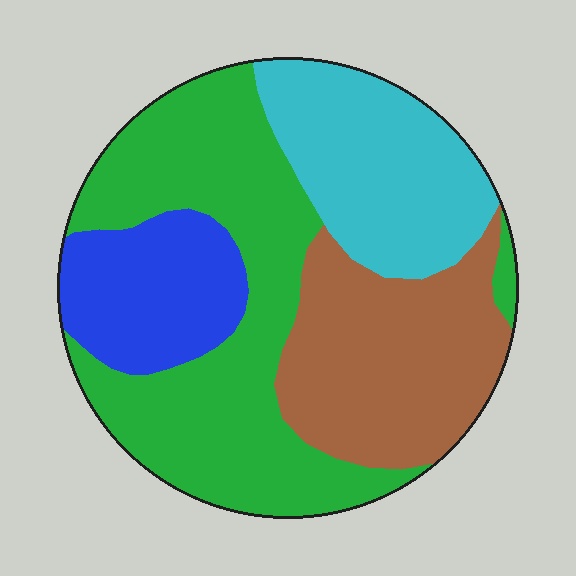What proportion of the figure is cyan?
Cyan covers about 20% of the figure.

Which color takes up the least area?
Blue, at roughly 15%.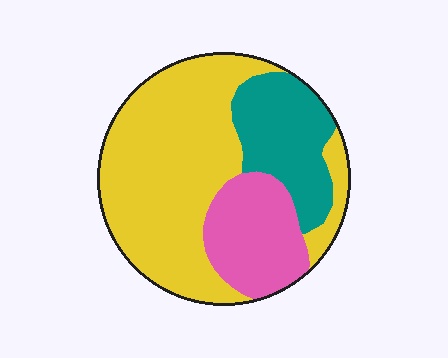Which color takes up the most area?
Yellow, at roughly 60%.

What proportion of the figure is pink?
Pink takes up less than a quarter of the figure.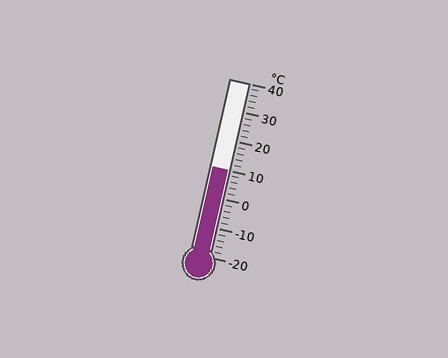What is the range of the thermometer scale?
The thermometer scale ranges from -20°C to 40°C.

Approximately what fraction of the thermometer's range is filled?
The thermometer is filled to approximately 50% of its range.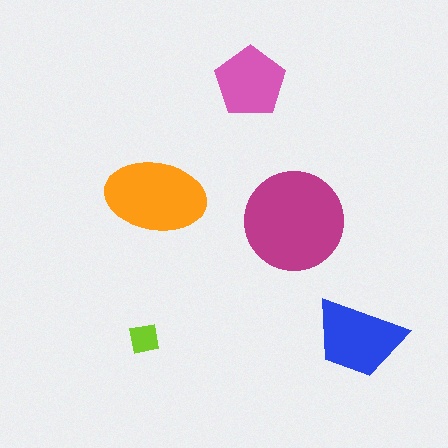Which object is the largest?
The magenta circle.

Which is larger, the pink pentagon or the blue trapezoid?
The blue trapezoid.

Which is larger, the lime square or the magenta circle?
The magenta circle.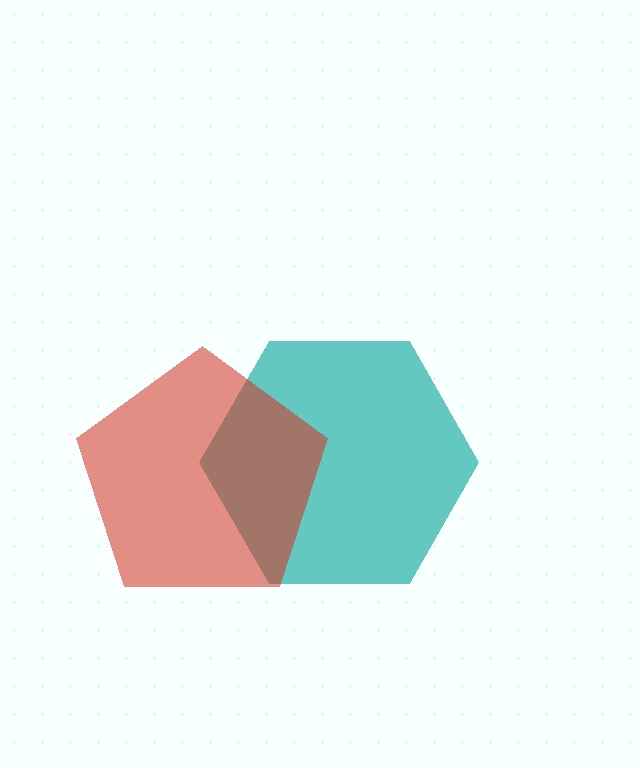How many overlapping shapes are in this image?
There are 2 overlapping shapes in the image.